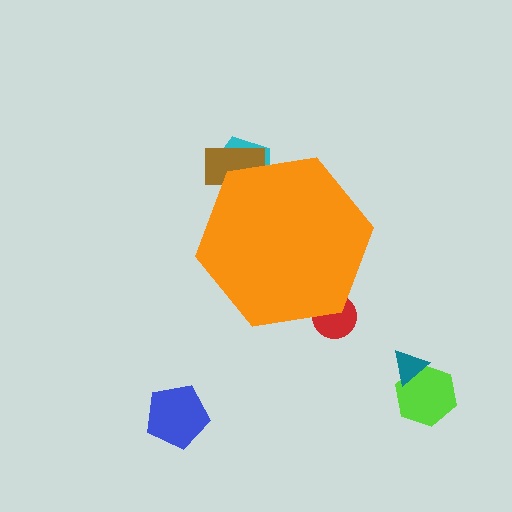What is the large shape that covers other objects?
An orange hexagon.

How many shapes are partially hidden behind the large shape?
3 shapes are partially hidden.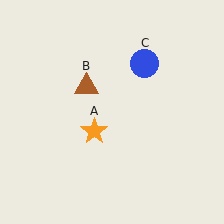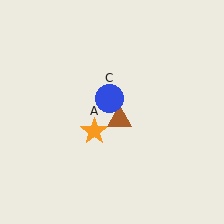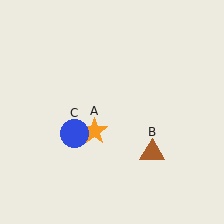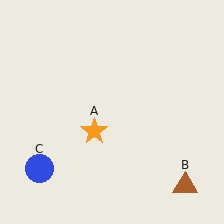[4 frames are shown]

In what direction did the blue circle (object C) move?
The blue circle (object C) moved down and to the left.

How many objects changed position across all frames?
2 objects changed position: brown triangle (object B), blue circle (object C).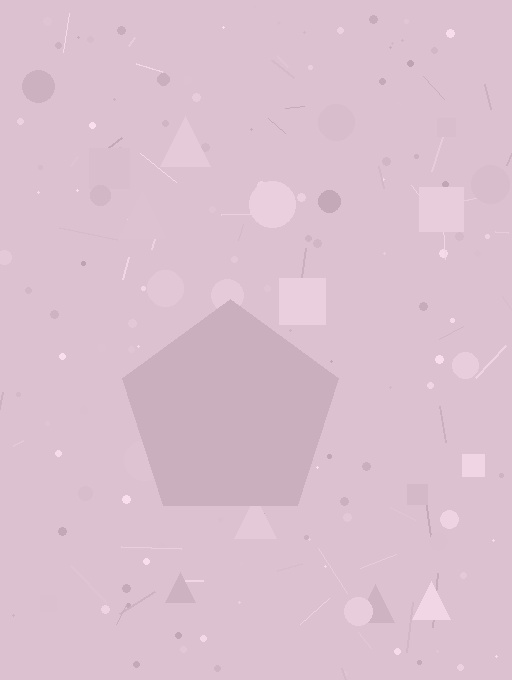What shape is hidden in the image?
A pentagon is hidden in the image.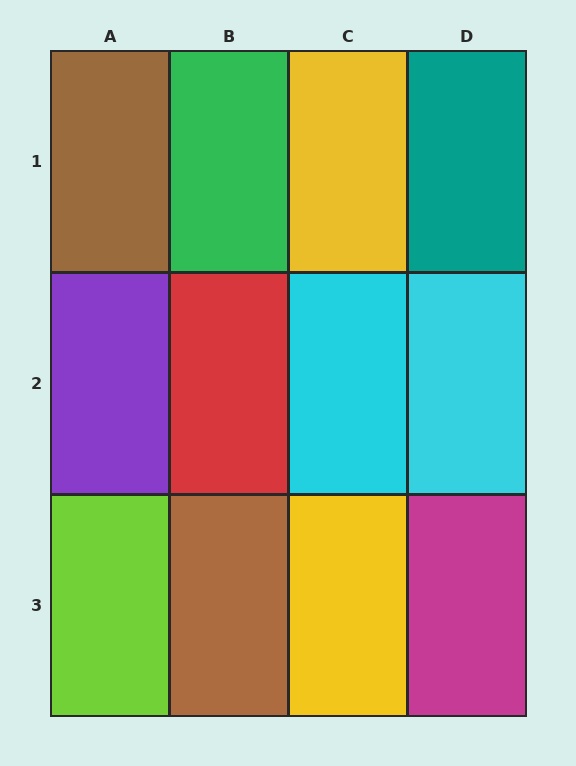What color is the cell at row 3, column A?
Lime.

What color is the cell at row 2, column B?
Red.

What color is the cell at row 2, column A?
Purple.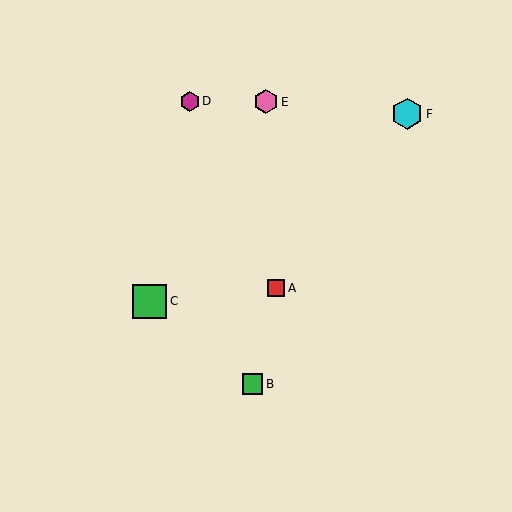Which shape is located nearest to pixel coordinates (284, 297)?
The red square (labeled A) at (276, 288) is nearest to that location.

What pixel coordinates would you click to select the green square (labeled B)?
Click at (253, 384) to select the green square B.